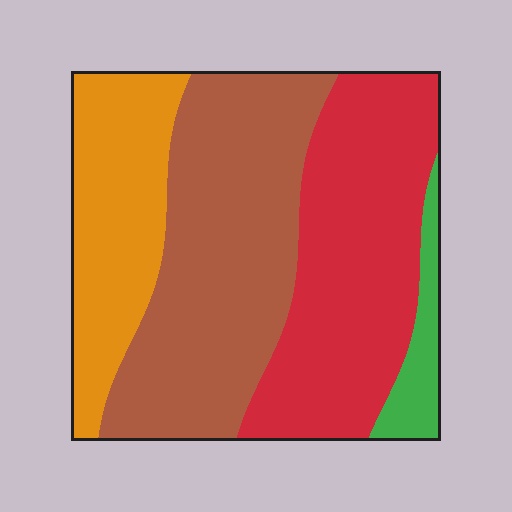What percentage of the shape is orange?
Orange covers 21% of the shape.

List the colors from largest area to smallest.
From largest to smallest: brown, red, orange, green.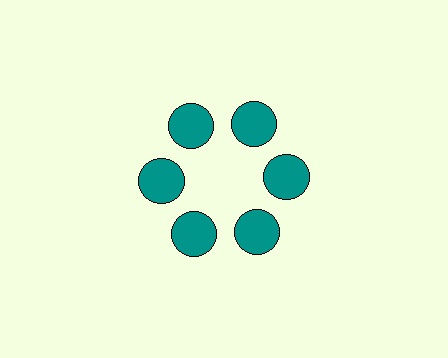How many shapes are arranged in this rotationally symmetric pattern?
There are 6 shapes, arranged in 6 groups of 1.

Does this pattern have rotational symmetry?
Yes, this pattern has 6-fold rotational symmetry. It looks the same after rotating 60 degrees around the center.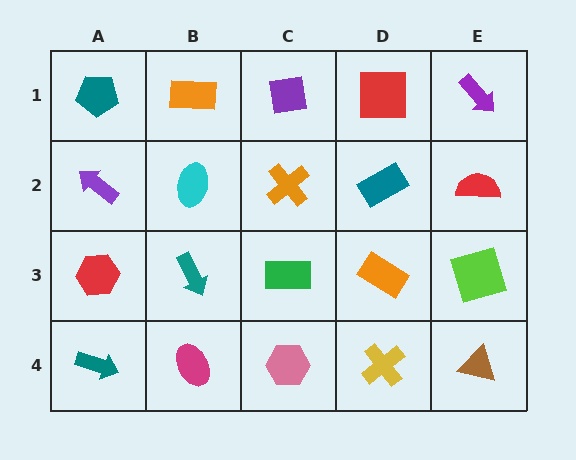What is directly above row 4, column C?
A green rectangle.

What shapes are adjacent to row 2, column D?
A red square (row 1, column D), an orange rectangle (row 3, column D), an orange cross (row 2, column C), a red semicircle (row 2, column E).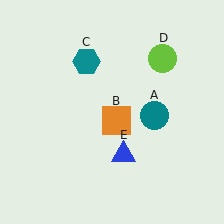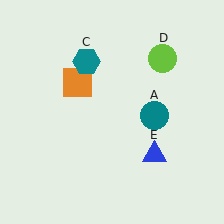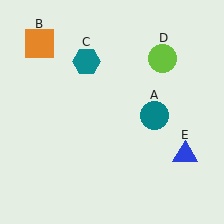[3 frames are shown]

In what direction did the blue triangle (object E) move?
The blue triangle (object E) moved right.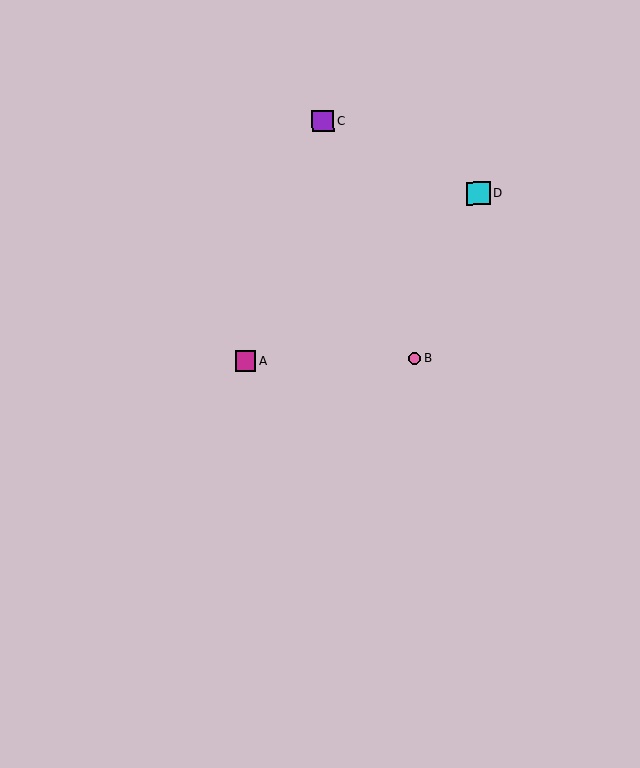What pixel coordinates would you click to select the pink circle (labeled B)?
Click at (415, 358) to select the pink circle B.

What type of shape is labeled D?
Shape D is a cyan square.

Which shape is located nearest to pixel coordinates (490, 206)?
The cyan square (labeled D) at (479, 193) is nearest to that location.